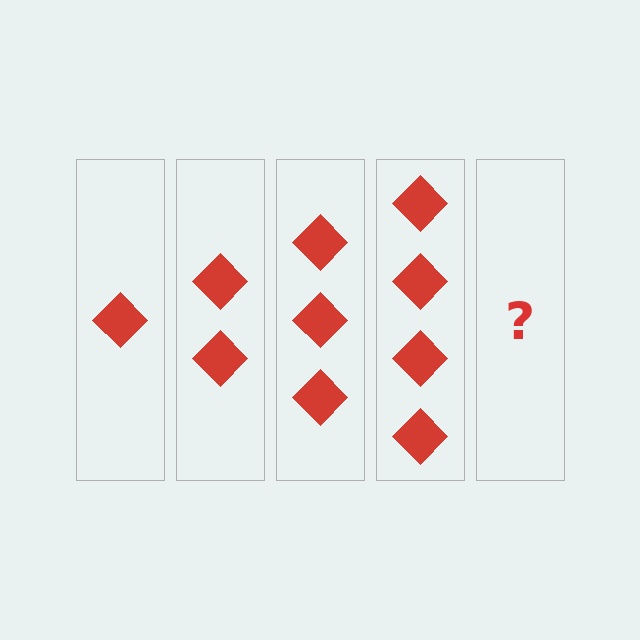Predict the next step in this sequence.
The next step is 5 diamonds.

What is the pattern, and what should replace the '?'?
The pattern is that each step adds one more diamond. The '?' should be 5 diamonds.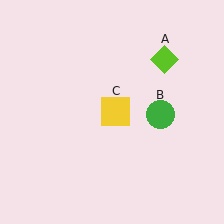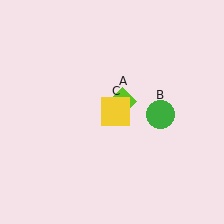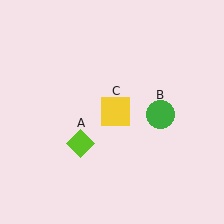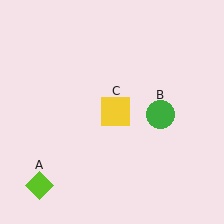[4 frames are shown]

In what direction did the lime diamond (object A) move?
The lime diamond (object A) moved down and to the left.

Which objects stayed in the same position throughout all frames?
Green circle (object B) and yellow square (object C) remained stationary.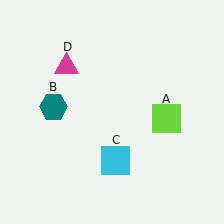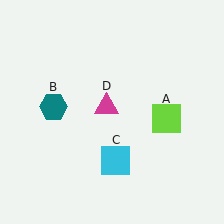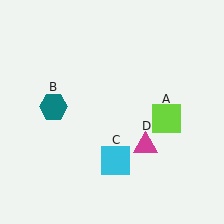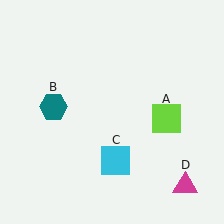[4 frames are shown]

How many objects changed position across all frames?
1 object changed position: magenta triangle (object D).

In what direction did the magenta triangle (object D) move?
The magenta triangle (object D) moved down and to the right.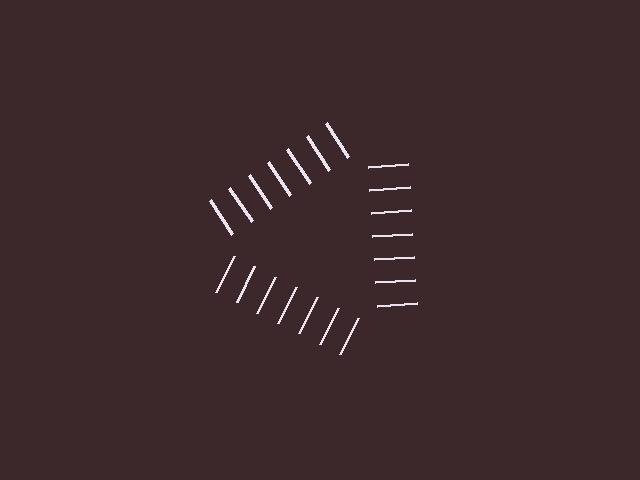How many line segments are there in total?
21 — 7 along each of the 3 edges.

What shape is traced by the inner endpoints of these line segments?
An illusory triangle — the line segments terminate on its edges but no continuous stroke is drawn.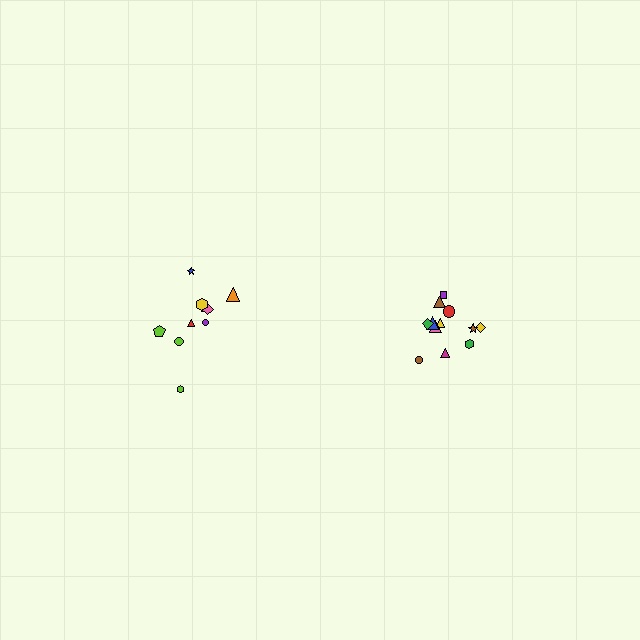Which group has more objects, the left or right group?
The right group.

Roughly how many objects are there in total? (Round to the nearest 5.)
Roughly 20 objects in total.